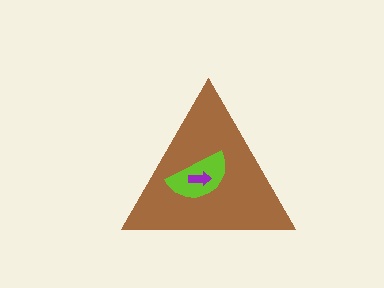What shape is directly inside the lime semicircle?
The purple arrow.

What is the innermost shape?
The purple arrow.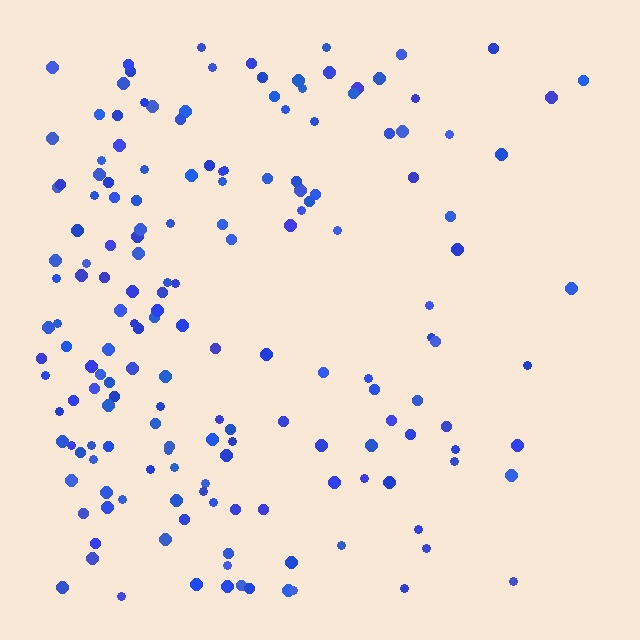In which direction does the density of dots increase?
From right to left, with the left side densest.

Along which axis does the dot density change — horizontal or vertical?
Horizontal.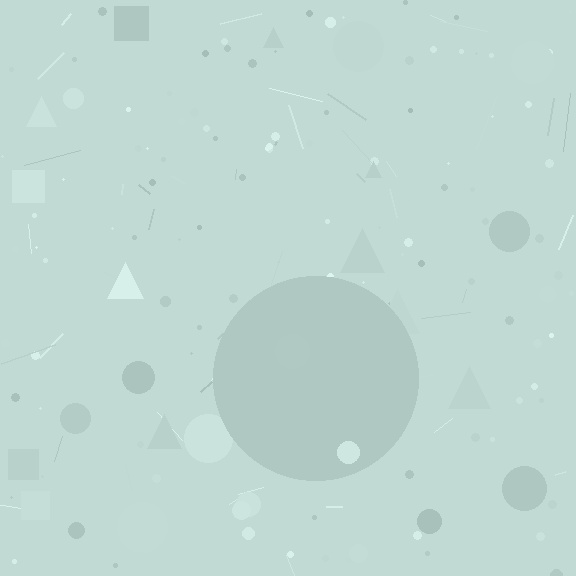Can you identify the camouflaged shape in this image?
The camouflaged shape is a circle.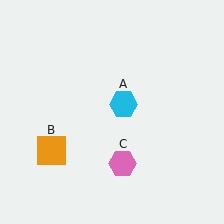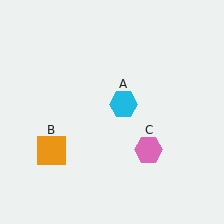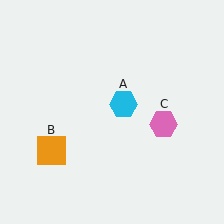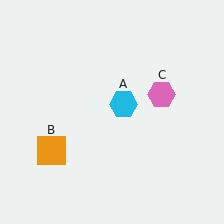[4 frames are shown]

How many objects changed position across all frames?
1 object changed position: pink hexagon (object C).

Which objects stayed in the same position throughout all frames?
Cyan hexagon (object A) and orange square (object B) remained stationary.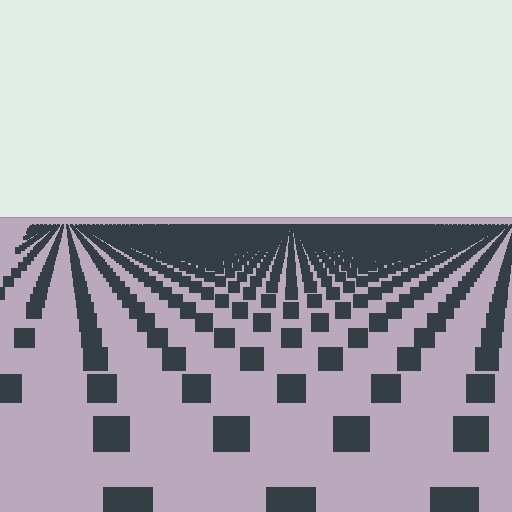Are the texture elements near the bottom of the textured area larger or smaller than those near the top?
Larger. Near the bottom, elements are closer to the viewer and appear at a bigger on-screen size.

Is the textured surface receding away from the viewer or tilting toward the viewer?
The surface is receding away from the viewer. Texture elements get smaller and denser toward the top.